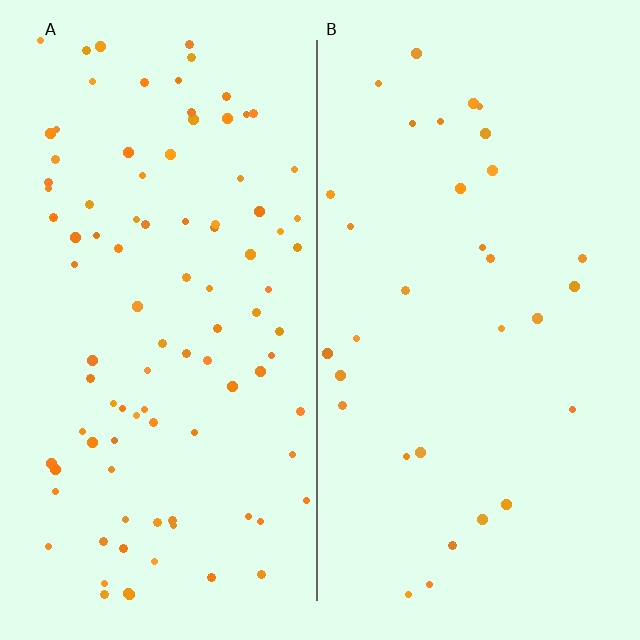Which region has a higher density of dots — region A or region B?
A (the left).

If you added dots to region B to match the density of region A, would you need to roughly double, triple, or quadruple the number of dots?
Approximately triple.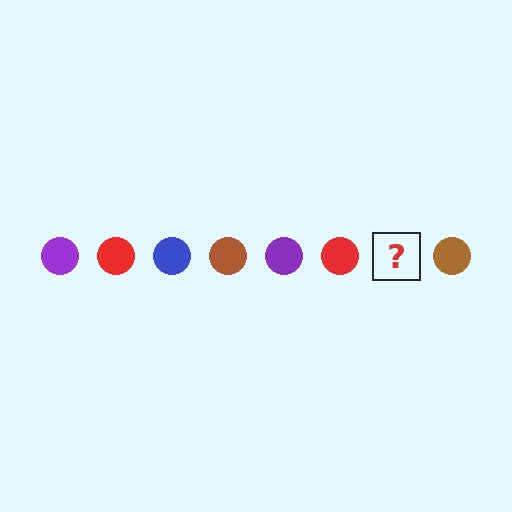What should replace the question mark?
The question mark should be replaced with a blue circle.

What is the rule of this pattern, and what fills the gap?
The rule is that the pattern cycles through purple, red, blue, brown circles. The gap should be filled with a blue circle.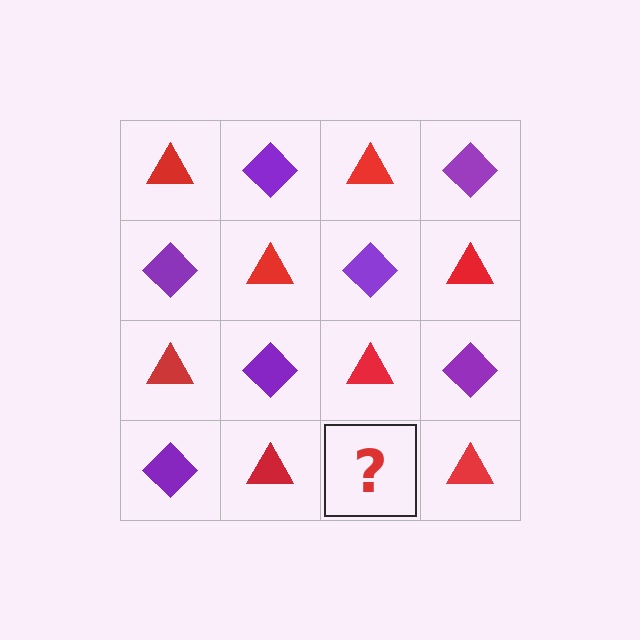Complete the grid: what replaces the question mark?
The question mark should be replaced with a purple diamond.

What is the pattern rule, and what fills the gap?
The rule is that it alternates red triangle and purple diamond in a checkerboard pattern. The gap should be filled with a purple diamond.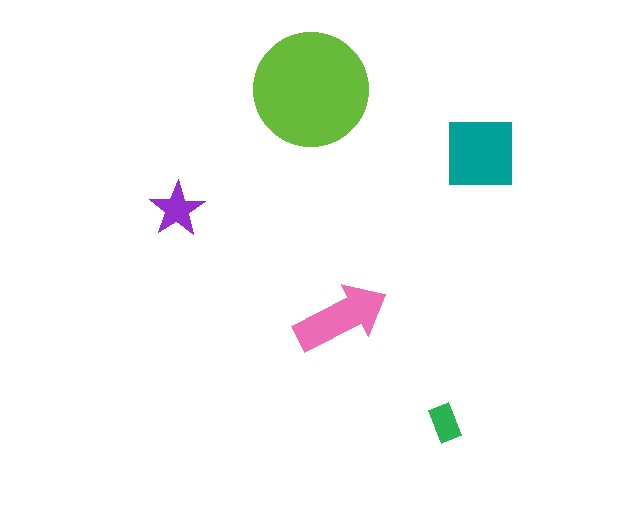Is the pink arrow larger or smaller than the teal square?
Smaller.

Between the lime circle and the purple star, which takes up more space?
The lime circle.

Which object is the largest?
The lime circle.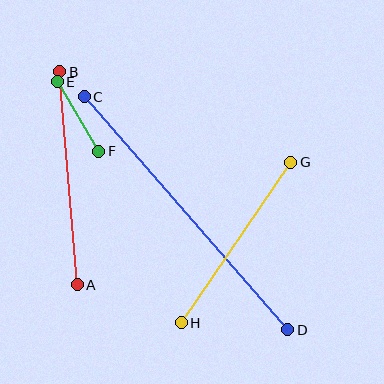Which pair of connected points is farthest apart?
Points C and D are farthest apart.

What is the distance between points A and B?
The distance is approximately 213 pixels.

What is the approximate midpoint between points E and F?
The midpoint is at approximately (78, 116) pixels.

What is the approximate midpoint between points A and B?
The midpoint is at approximately (68, 178) pixels.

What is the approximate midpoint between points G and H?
The midpoint is at approximately (236, 243) pixels.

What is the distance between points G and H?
The distance is approximately 194 pixels.